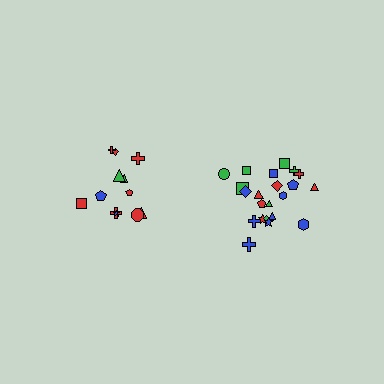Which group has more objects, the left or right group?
The right group.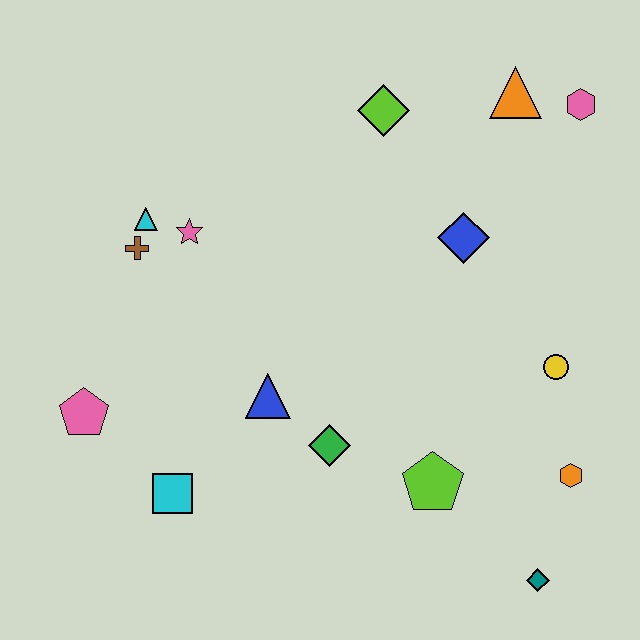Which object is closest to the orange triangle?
The pink hexagon is closest to the orange triangle.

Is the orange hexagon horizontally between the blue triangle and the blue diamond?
No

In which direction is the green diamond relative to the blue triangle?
The green diamond is to the right of the blue triangle.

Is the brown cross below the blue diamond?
Yes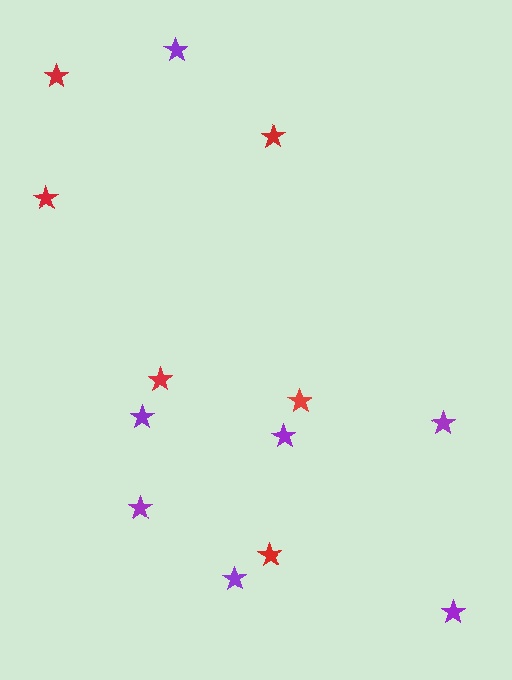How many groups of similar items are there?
There are 2 groups: one group of red stars (6) and one group of purple stars (7).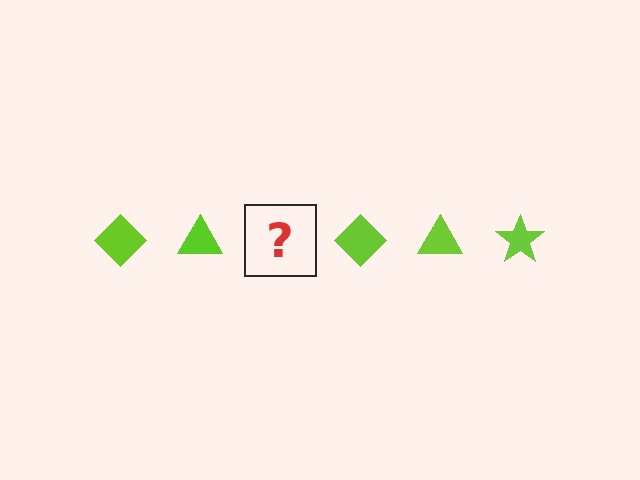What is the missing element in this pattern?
The missing element is a lime star.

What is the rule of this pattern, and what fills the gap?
The rule is that the pattern cycles through diamond, triangle, star shapes in lime. The gap should be filled with a lime star.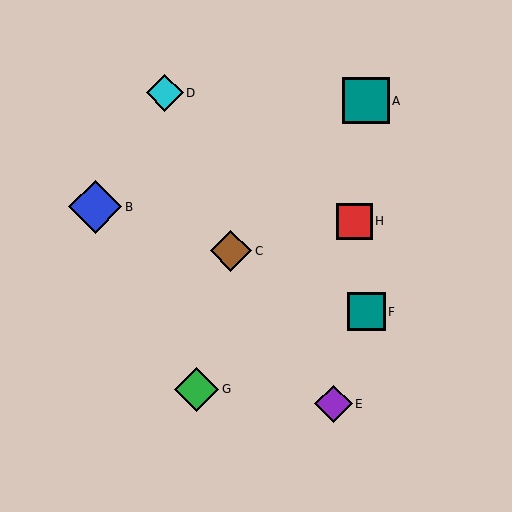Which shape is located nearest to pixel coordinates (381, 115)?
The teal square (labeled A) at (366, 101) is nearest to that location.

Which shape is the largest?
The blue diamond (labeled B) is the largest.